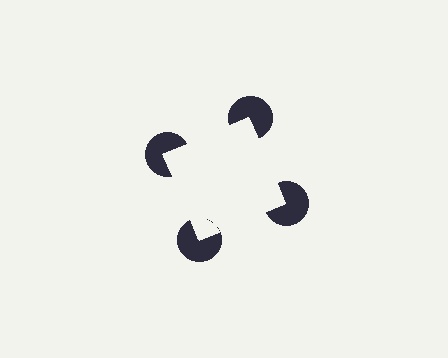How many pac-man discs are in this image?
There are 4 — one at each vertex of the illusory square.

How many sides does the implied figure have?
4 sides.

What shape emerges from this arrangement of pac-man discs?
An illusory square — its edges are inferred from the aligned wedge cuts in the pac-man discs, not physically drawn.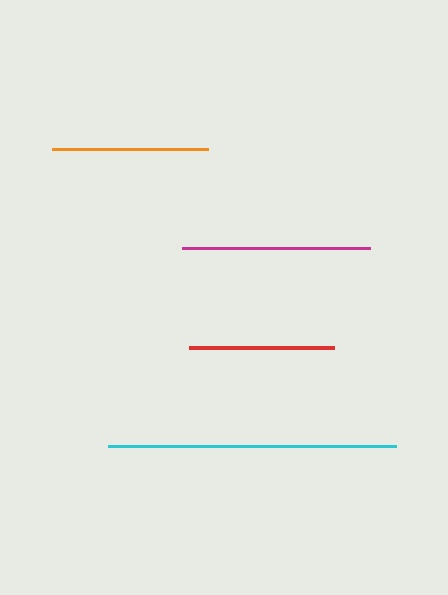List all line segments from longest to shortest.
From longest to shortest: cyan, magenta, orange, red.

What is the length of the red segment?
The red segment is approximately 145 pixels long.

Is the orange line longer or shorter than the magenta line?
The magenta line is longer than the orange line.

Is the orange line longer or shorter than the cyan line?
The cyan line is longer than the orange line.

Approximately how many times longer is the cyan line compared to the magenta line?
The cyan line is approximately 1.5 times the length of the magenta line.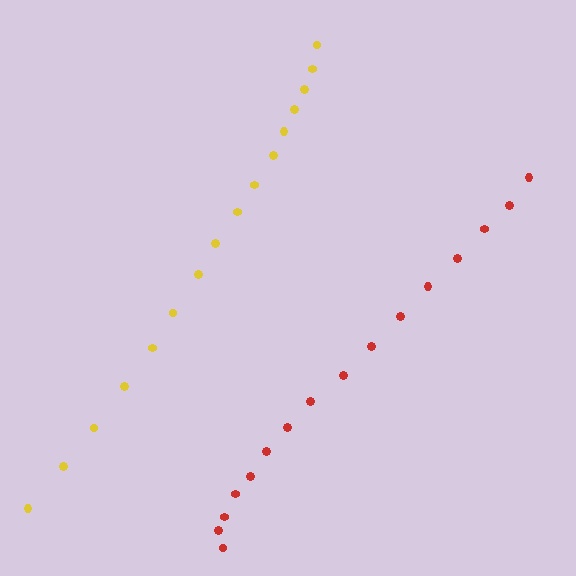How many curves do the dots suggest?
There are 2 distinct paths.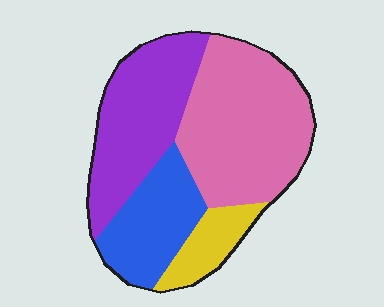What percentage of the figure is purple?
Purple takes up about one third (1/3) of the figure.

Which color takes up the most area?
Pink, at roughly 40%.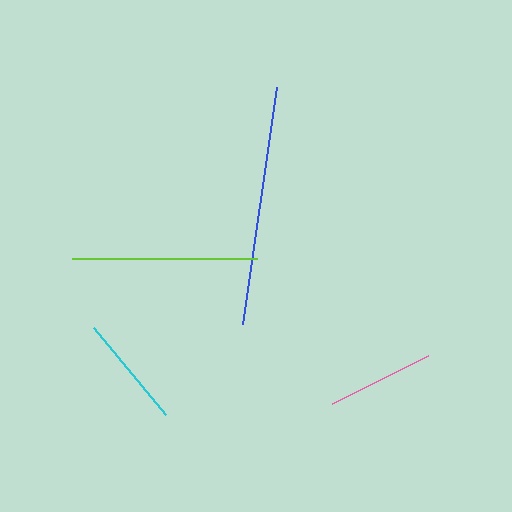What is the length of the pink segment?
The pink segment is approximately 108 pixels long.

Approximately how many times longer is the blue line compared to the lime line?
The blue line is approximately 1.3 times the length of the lime line.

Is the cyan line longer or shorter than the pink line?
The cyan line is longer than the pink line.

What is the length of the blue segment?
The blue segment is approximately 240 pixels long.